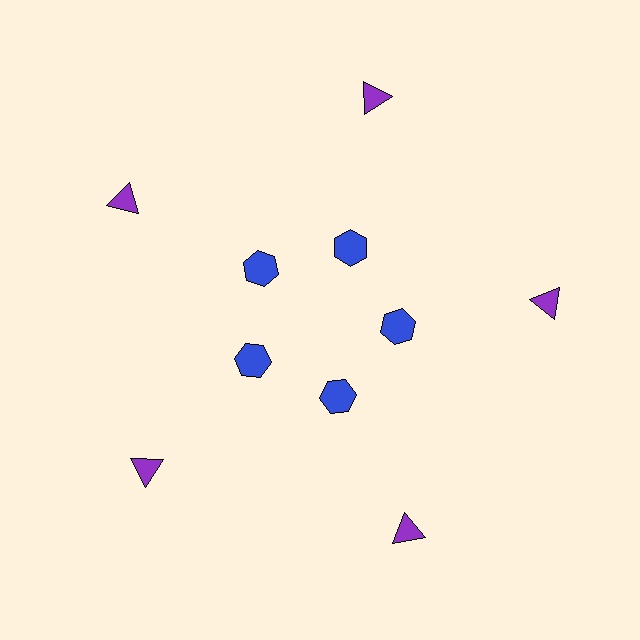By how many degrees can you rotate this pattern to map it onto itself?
The pattern maps onto itself every 72 degrees of rotation.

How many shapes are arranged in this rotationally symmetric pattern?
There are 10 shapes, arranged in 5 groups of 2.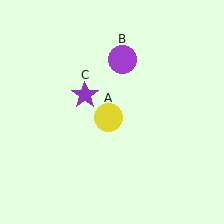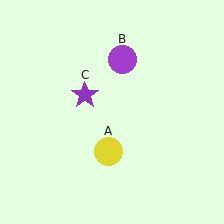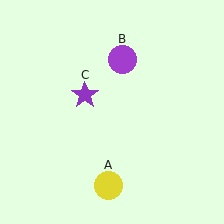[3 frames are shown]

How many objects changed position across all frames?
1 object changed position: yellow circle (object A).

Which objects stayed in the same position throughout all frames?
Purple circle (object B) and purple star (object C) remained stationary.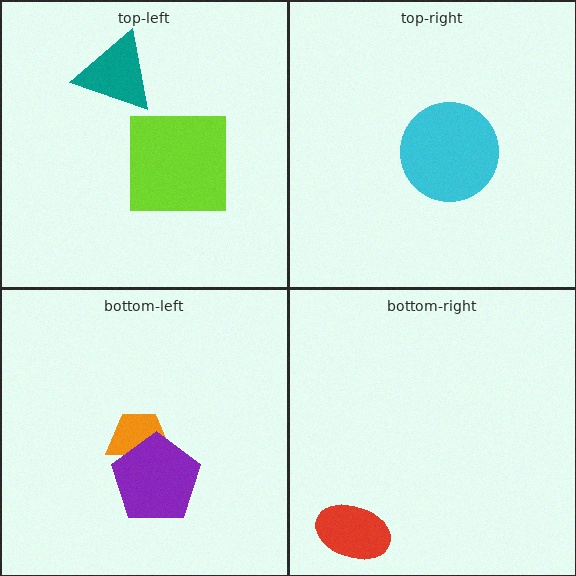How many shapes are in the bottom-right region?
1.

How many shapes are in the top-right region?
1.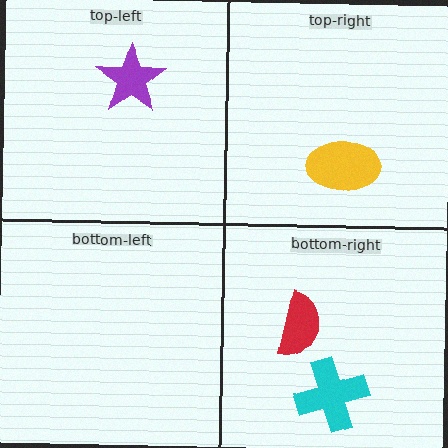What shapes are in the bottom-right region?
The red semicircle, the cyan cross.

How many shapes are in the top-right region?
1.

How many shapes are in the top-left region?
1.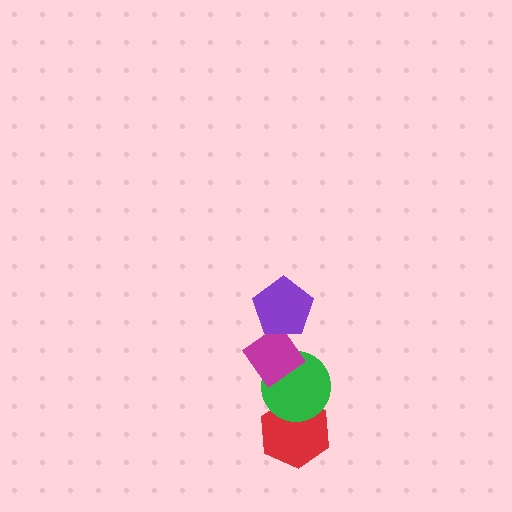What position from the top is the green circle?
The green circle is 3rd from the top.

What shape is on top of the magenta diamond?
The purple pentagon is on top of the magenta diamond.